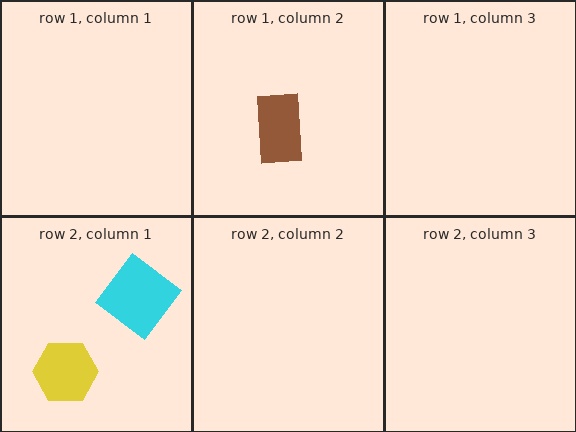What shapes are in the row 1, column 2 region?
The brown rectangle.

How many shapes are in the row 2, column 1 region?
2.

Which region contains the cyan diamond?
The row 2, column 1 region.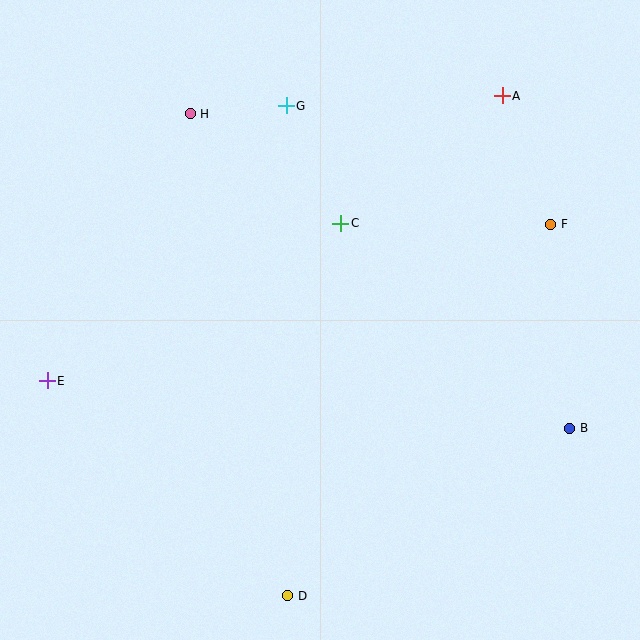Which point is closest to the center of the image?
Point C at (341, 223) is closest to the center.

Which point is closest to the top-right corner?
Point A is closest to the top-right corner.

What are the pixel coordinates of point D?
Point D is at (288, 596).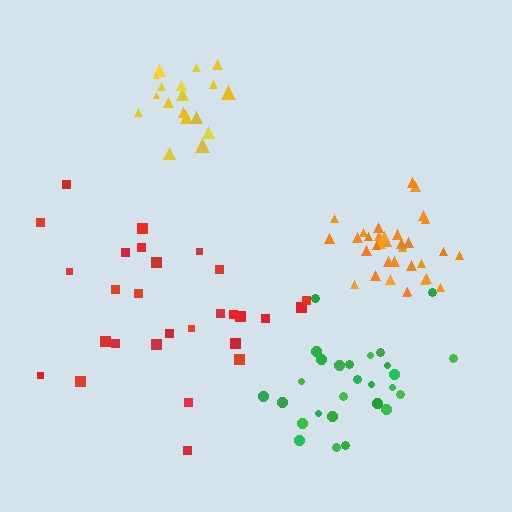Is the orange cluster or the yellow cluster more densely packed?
Orange.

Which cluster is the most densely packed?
Orange.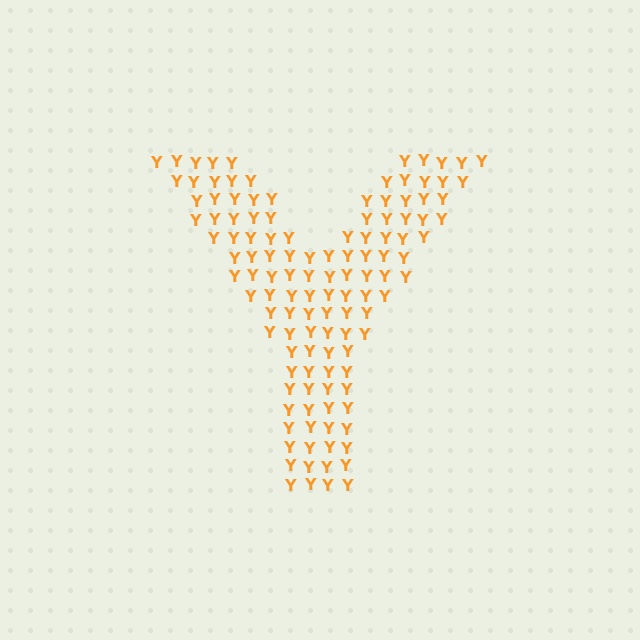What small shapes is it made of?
It is made of small letter Y's.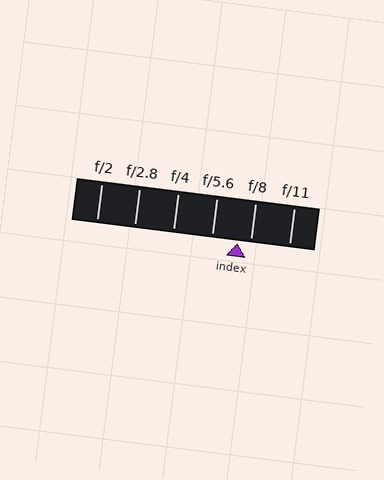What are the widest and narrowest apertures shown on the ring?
The widest aperture shown is f/2 and the narrowest is f/11.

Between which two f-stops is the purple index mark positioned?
The index mark is between f/5.6 and f/8.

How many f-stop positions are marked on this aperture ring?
There are 6 f-stop positions marked.